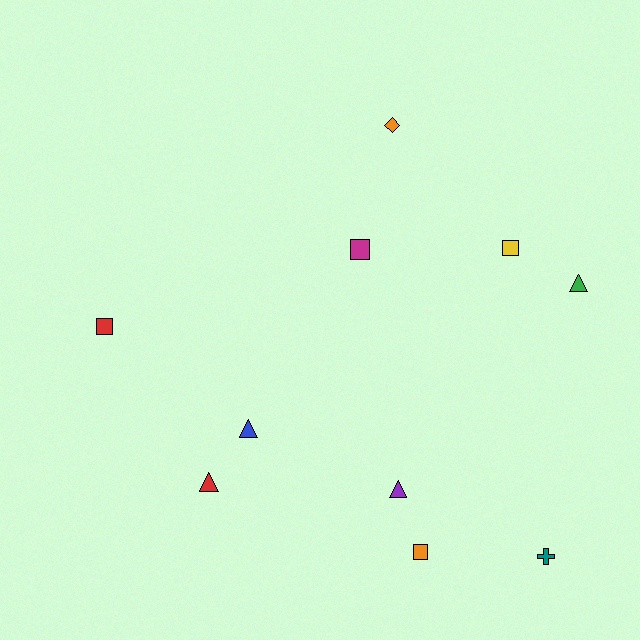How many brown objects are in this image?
There are no brown objects.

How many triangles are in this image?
There are 4 triangles.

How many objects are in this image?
There are 10 objects.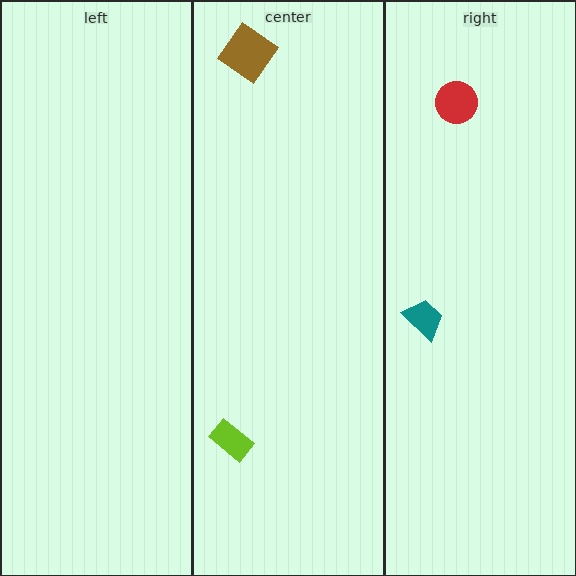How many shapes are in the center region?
2.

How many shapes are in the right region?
2.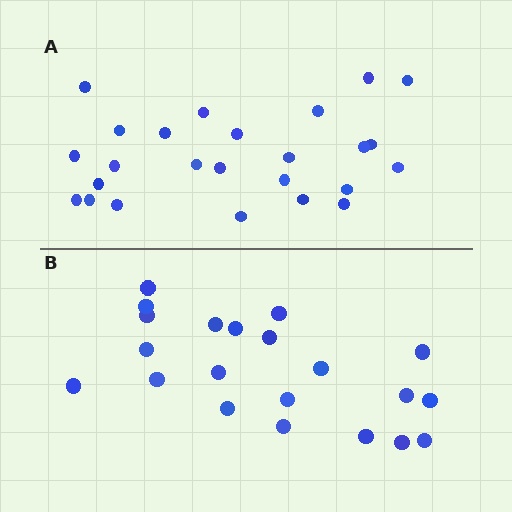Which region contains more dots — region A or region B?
Region A (the top region) has more dots.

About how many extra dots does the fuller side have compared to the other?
Region A has about 4 more dots than region B.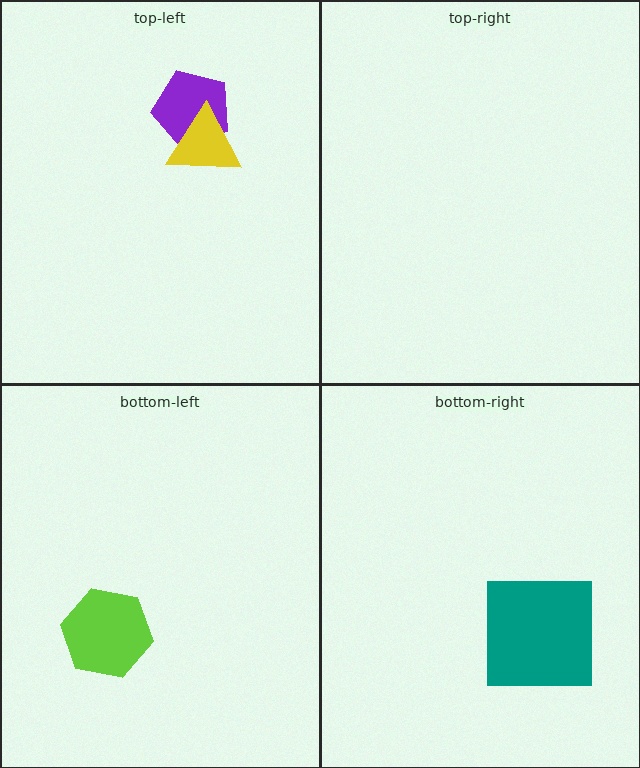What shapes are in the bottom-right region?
The teal square.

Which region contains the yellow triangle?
The top-left region.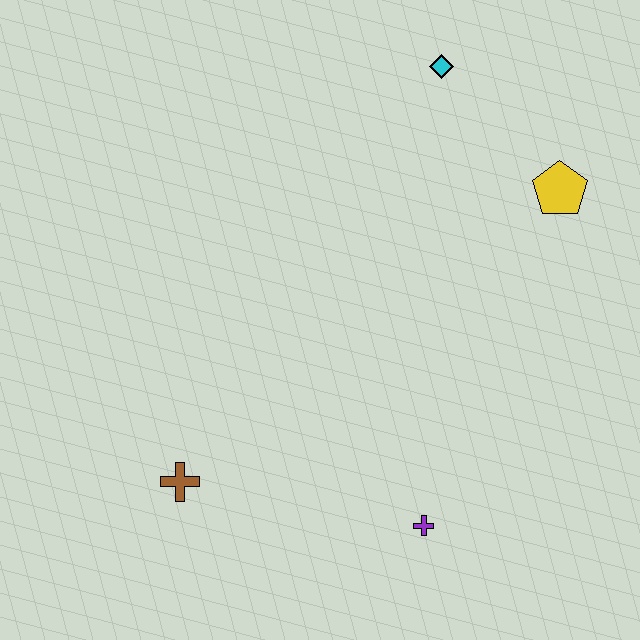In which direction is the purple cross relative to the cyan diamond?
The purple cross is below the cyan diamond.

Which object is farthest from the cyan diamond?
The brown cross is farthest from the cyan diamond.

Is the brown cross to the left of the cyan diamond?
Yes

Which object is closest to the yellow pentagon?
The cyan diamond is closest to the yellow pentagon.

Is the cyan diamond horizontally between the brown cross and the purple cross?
No